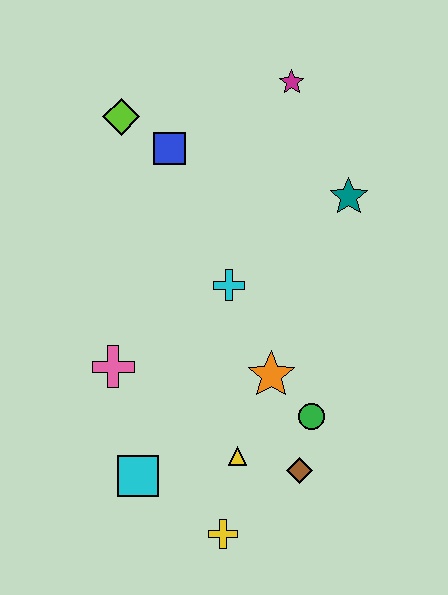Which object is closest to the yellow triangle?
The brown diamond is closest to the yellow triangle.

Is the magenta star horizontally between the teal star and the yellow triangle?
Yes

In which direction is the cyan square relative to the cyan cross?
The cyan square is below the cyan cross.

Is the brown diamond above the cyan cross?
No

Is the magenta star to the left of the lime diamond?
No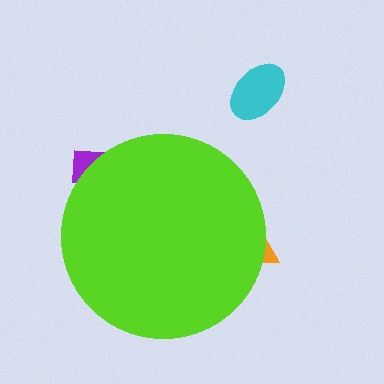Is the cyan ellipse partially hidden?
No, the cyan ellipse is fully visible.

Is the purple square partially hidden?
Yes, the purple square is partially hidden behind the lime circle.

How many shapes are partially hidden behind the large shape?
2 shapes are partially hidden.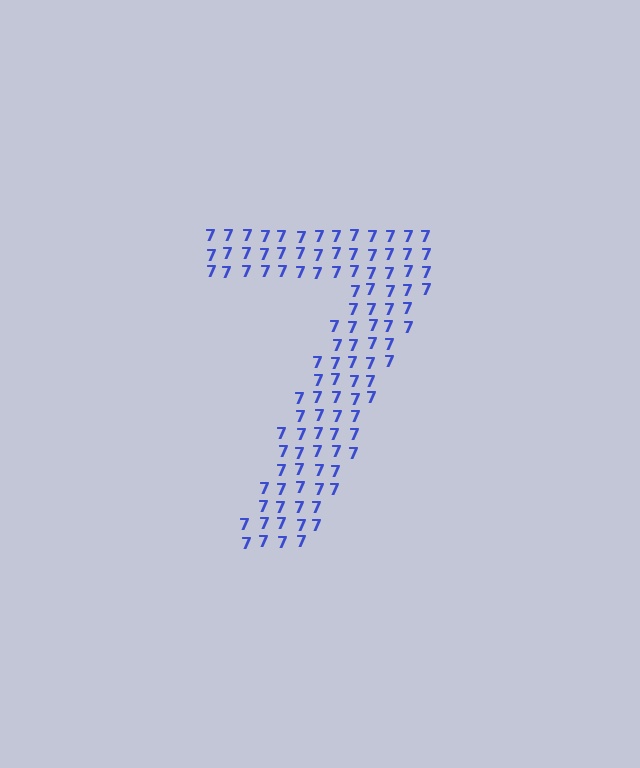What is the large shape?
The large shape is the digit 7.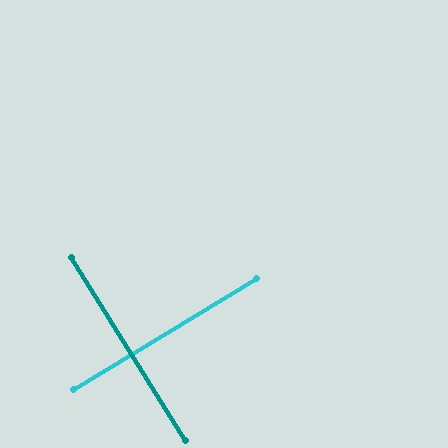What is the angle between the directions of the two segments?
Approximately 89 degrees.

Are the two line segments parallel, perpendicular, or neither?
Perpendicular — they meet at approximately 89°.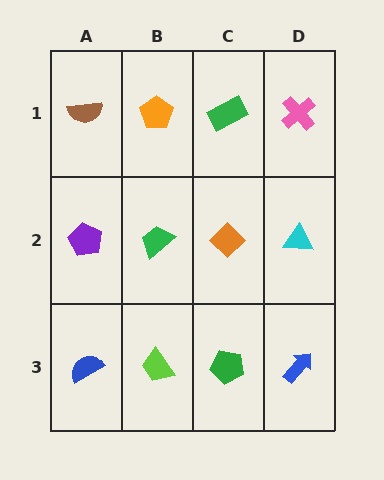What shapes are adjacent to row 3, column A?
A purple pentagon (row 2, column A), a lime trapezoid (row 3, column B).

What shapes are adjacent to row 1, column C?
An orange diamond (row 2, column C), an orange pentagon (row 1, column B), a pink cross (row 1, column D).